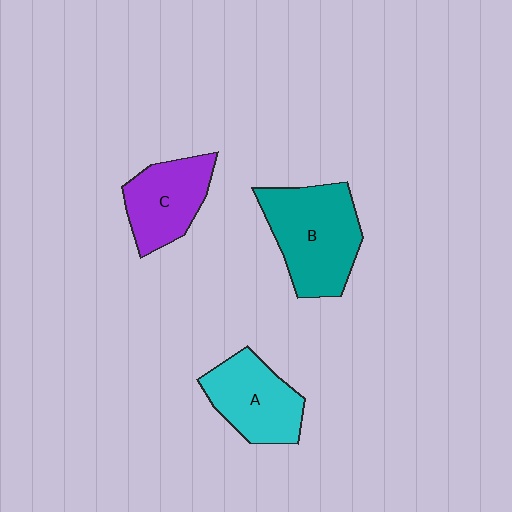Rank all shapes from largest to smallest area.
From largest to smallest: B (teal), A (cyan), C (purple).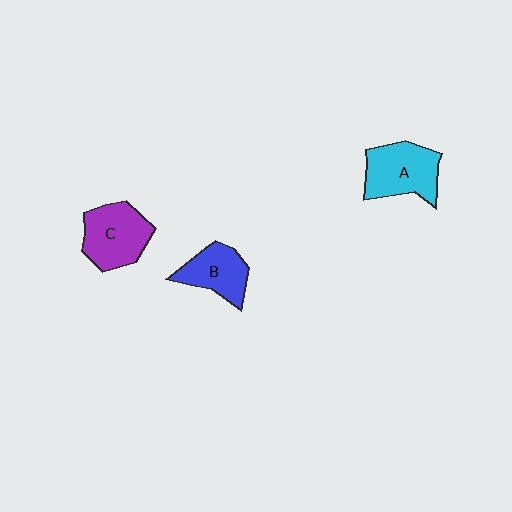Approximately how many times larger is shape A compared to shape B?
Approximately 1.3 times.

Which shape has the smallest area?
Shape B (blue).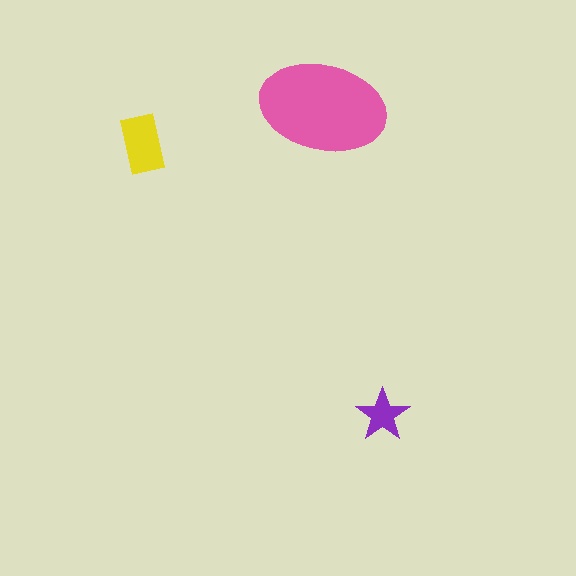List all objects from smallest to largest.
The purple star, the yellow rectangle, the pink ellipse.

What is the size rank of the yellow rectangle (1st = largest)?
2nd.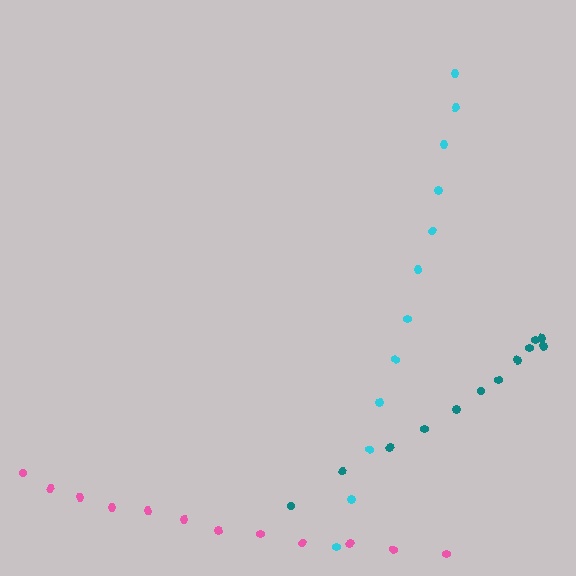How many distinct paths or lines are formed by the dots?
There are 3 distinct paths.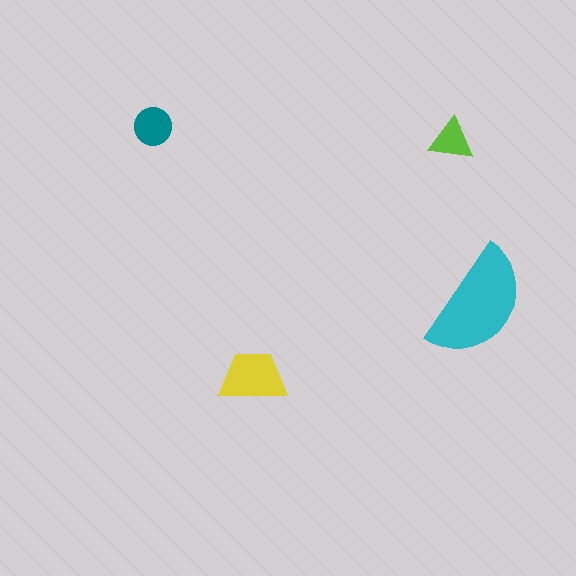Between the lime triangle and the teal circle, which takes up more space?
The teal circle.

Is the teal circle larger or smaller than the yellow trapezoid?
Smaller.